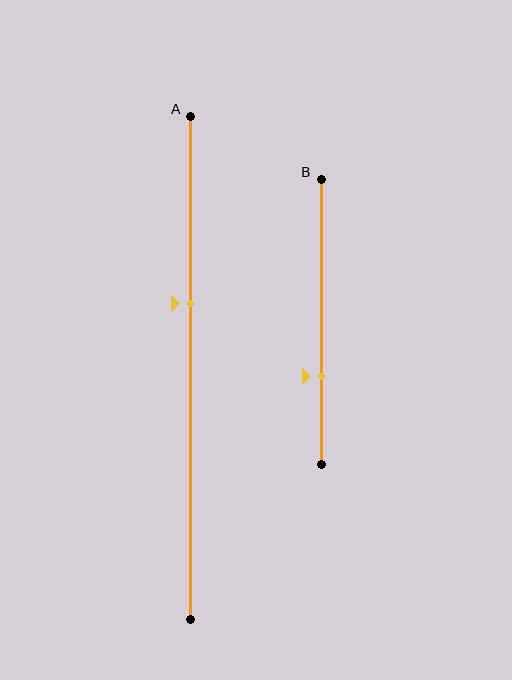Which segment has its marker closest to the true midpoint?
Segment A has its marker closest to the true midpoint.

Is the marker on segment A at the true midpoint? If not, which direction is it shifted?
No, the marker on segment A is shifted upward by about 13% of the segment length.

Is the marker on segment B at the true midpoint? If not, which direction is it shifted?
No, the marker on segment B is shifted downward by about 19% of the segment length.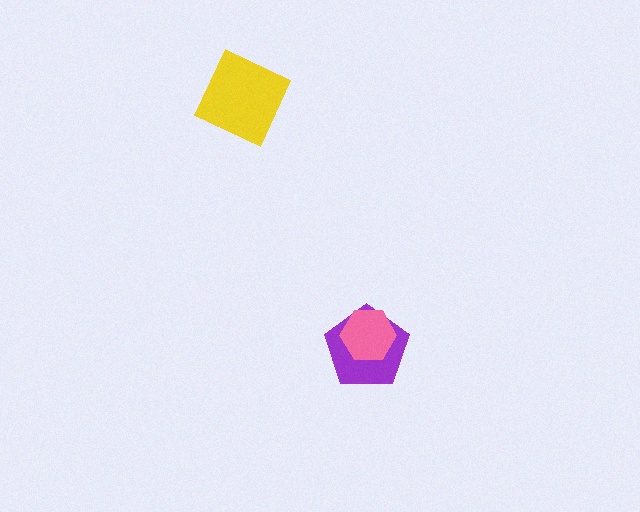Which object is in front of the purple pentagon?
The pink hexagon is in front of the purple pentagon.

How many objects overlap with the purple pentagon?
1 object overlaps with the purple pentagon.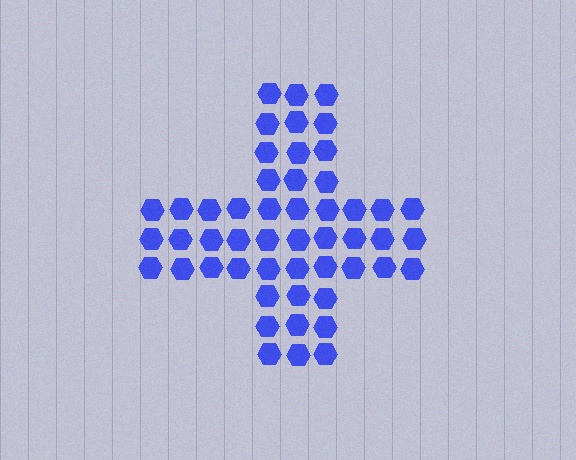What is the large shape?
The large shape is a cross.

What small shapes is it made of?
It is made of small hexagons.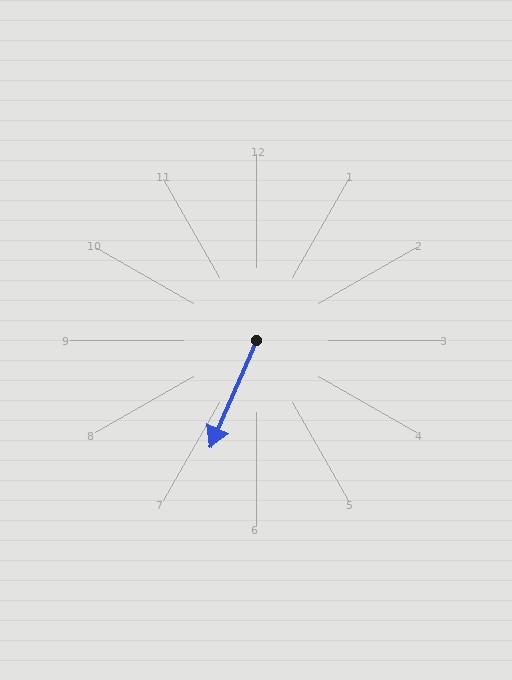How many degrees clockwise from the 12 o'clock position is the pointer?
Approximately 204 degrees.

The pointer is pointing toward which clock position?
Roughly 7 o'clock.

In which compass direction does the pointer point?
Southwest.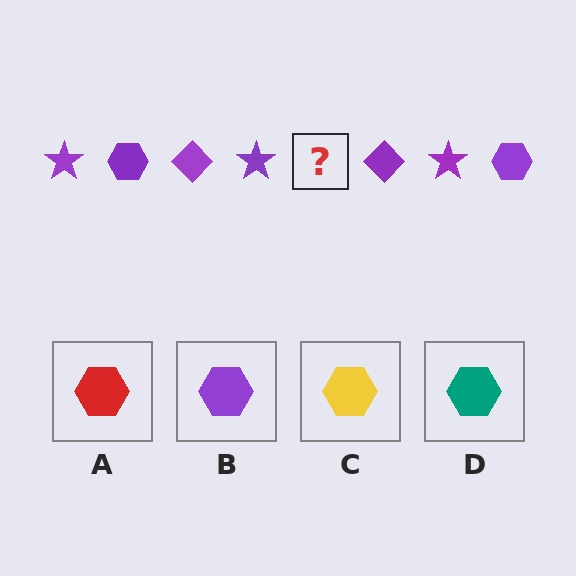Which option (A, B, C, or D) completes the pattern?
B.